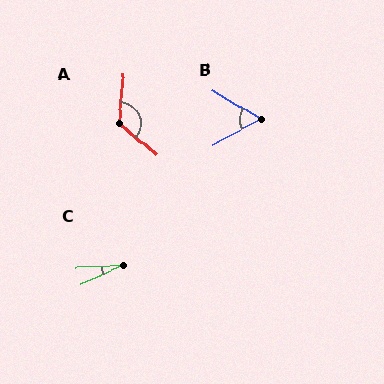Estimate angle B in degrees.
Approximately 58 degrees.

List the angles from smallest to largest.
C (20°), B (58°), A (126°).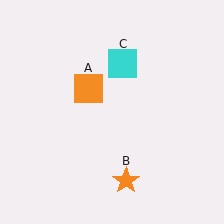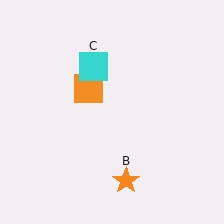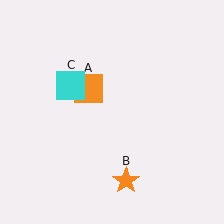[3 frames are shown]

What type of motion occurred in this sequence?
The cyan square (object C) rotated counterclockwise around the center of the scene.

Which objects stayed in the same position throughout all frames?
Orange square (object A) and orange star (object B) remained stationary.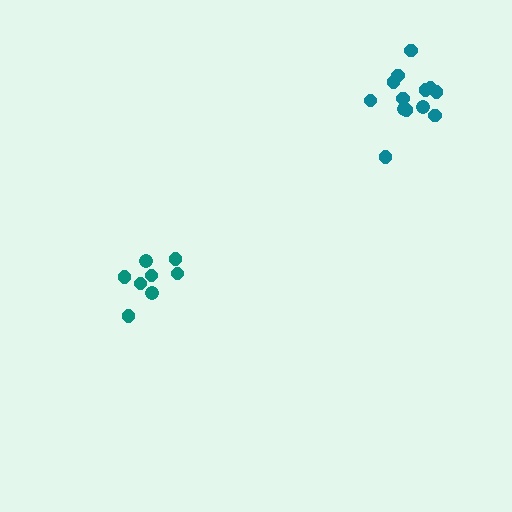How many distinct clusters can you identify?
There are 2 distinct clusters.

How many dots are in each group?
Group 1: 8 dots, Group 2: 13 dots (21 total).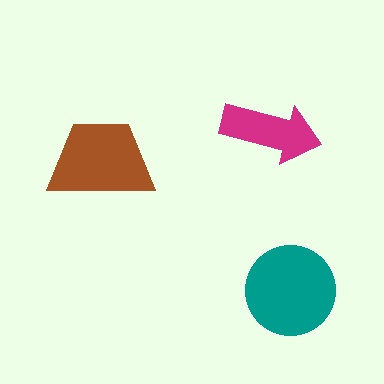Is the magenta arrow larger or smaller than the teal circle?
Smaller.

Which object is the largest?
The teal circle.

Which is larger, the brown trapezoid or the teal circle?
The teal circle.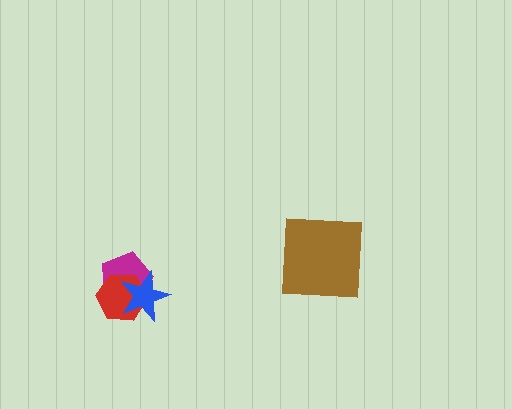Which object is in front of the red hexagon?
The blue star is in front of the red hexagon.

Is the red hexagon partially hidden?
Yes, it is partially covered by another shape.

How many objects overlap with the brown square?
0 objects overlap with the brown square.